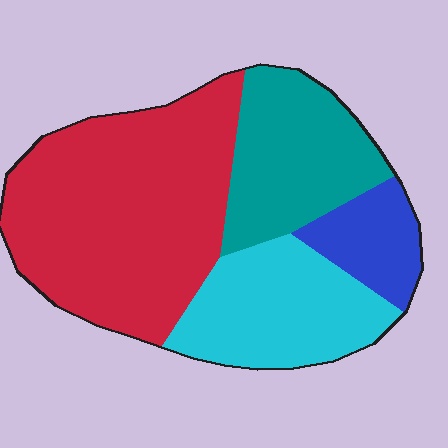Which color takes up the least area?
Blue, at roughly 10%.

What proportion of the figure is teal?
Teal covers roughly 20% of the figure.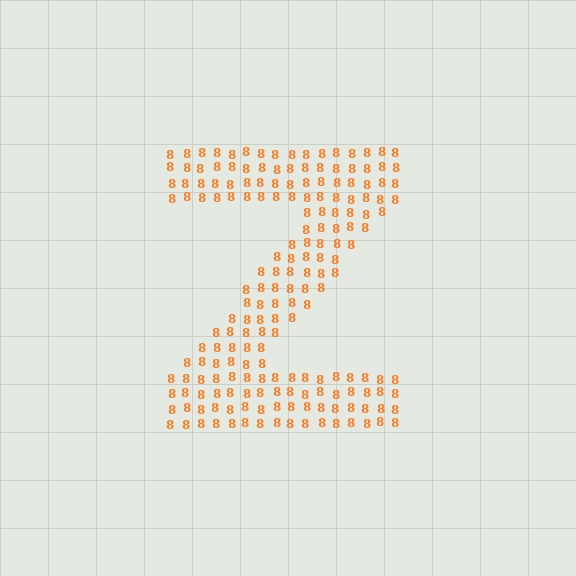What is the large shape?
The large shape is the letter Z.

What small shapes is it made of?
It is made of small digit 8's.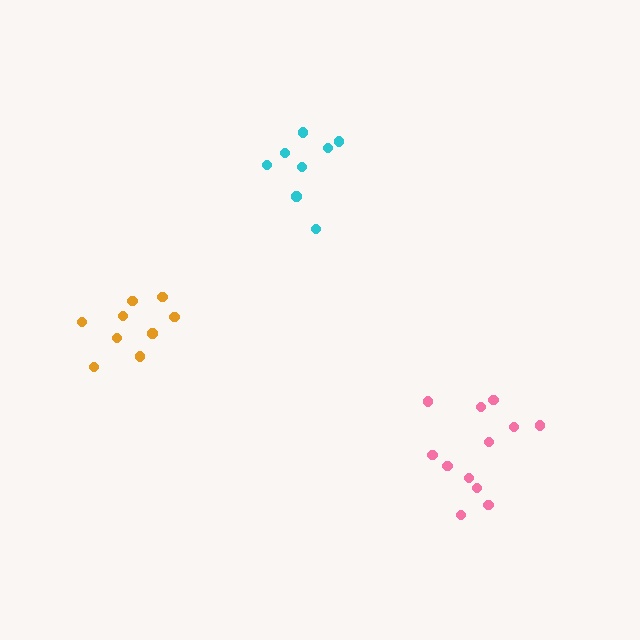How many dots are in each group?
Group 1: 8 dots, Group 2: 9 dots, Group 3: 12 dots (29 total).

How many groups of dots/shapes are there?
There are 3 groups.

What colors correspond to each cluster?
The clusters are colored: cyan, orange, pink.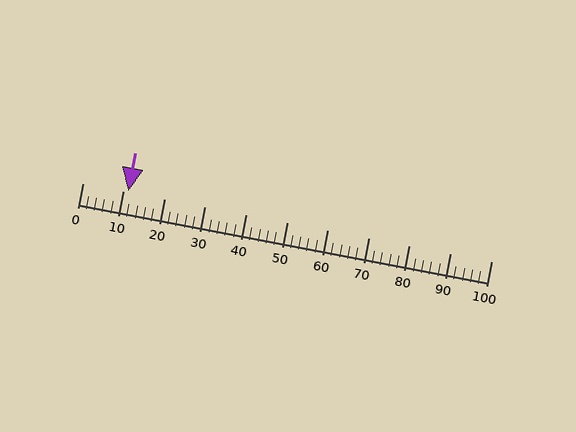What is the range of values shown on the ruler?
The ruler shows values from 0 to 100.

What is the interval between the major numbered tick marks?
The major tick marks are spaced 10 units apart.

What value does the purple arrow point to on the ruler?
The purple arrow points to approximately 11.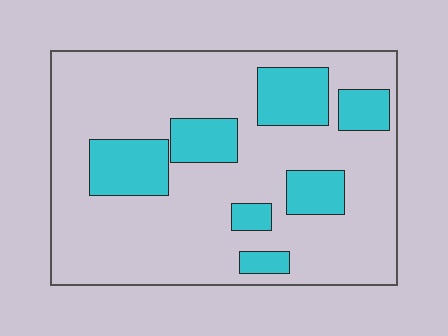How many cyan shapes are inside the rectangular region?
7.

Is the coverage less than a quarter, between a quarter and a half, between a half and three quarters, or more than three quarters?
Less than a quarter.